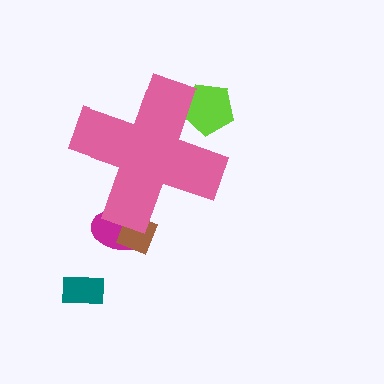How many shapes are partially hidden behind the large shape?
3 shapes are partially hidden.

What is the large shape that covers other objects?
A pink cross.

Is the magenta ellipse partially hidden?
Yes, the magenta ellipse is partially hidden behind the pink cross.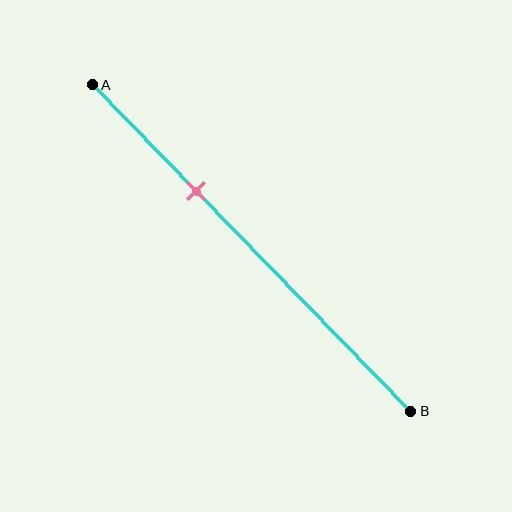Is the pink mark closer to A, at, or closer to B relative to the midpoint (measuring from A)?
The pink mark is closer to point A than the midpoint of segment AB.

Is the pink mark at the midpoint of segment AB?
No, the mark is at about 35% from A, not at the 50% midpoint.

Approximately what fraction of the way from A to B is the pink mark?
The pink mark is approximately 35% of the way from A to B.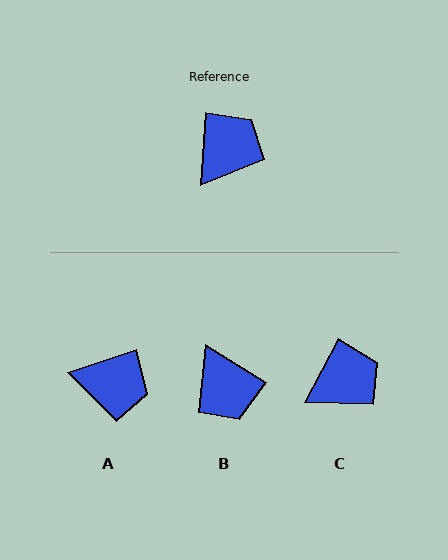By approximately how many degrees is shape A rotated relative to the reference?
Approximately 67 degrees clockwise.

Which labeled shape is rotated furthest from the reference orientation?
B, about 118 degrees away.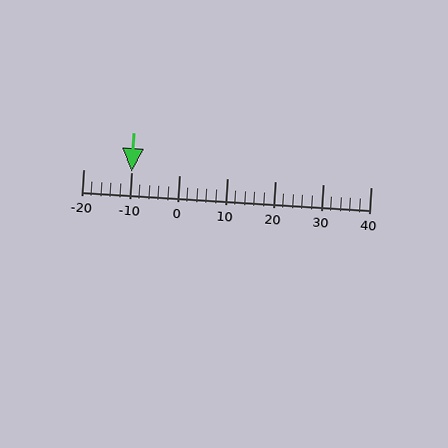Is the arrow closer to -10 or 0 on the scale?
The arrow is closer to -10.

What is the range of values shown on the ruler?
The ruler shows values from -20 to 40.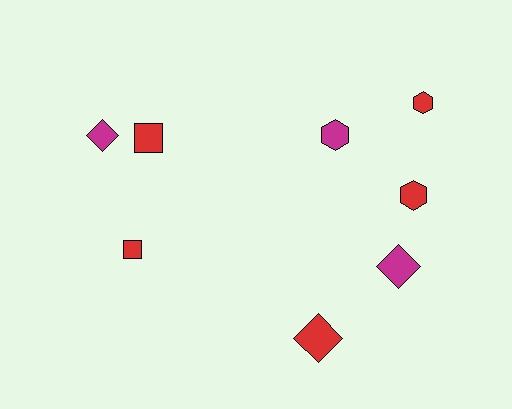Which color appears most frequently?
Red, with 5 objects.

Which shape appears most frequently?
Diamond, with 3 objects.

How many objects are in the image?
There are 8 objects.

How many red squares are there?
There are 2 red squares.